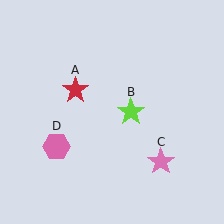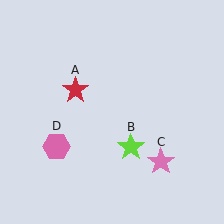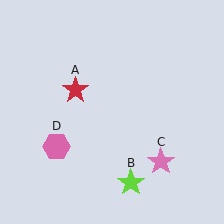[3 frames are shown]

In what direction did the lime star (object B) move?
The lime star (object B) moved down.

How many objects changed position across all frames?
1 object changed position: lime star (object B).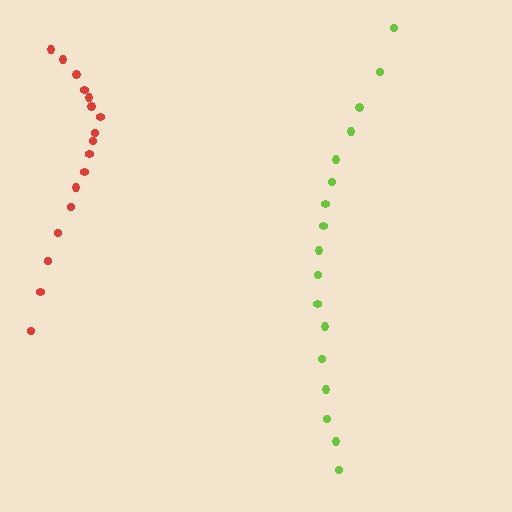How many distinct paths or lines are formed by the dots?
There are 2 distinct paths.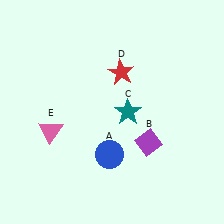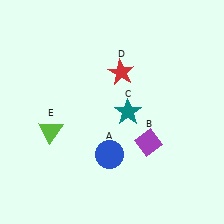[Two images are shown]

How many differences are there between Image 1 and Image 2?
There is 1 difference between the two images.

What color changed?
The triangle (E) changed from pink in Image 1 to lime in Image 2.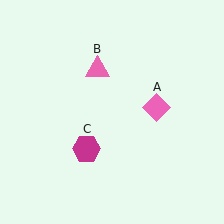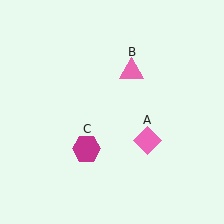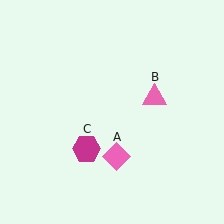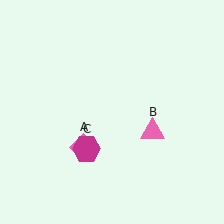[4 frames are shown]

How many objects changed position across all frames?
2 objects changed position: pink diamond (object A), pink triangle (object B).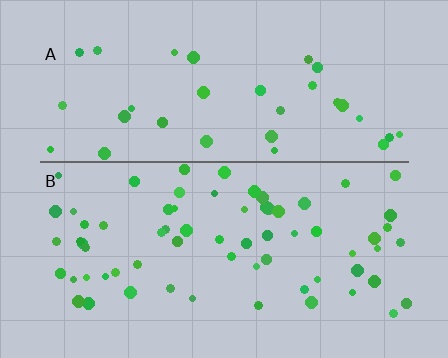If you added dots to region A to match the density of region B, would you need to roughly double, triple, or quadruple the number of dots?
Approximately double.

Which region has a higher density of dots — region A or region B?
B (the bottom).